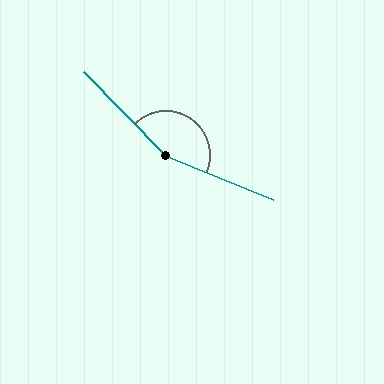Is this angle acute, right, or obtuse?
It is obtuse.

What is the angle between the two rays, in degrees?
Approximately 157 degrees.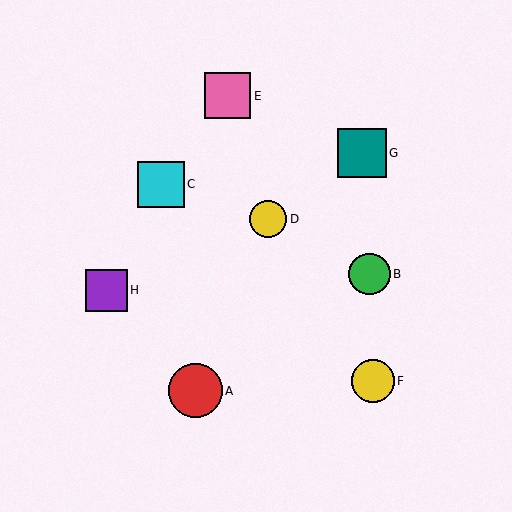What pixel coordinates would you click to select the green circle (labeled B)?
Click at (369, 274) to select the green circle B.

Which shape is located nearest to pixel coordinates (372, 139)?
The teal square (labeled G) at (362, 153) is nearest to that location.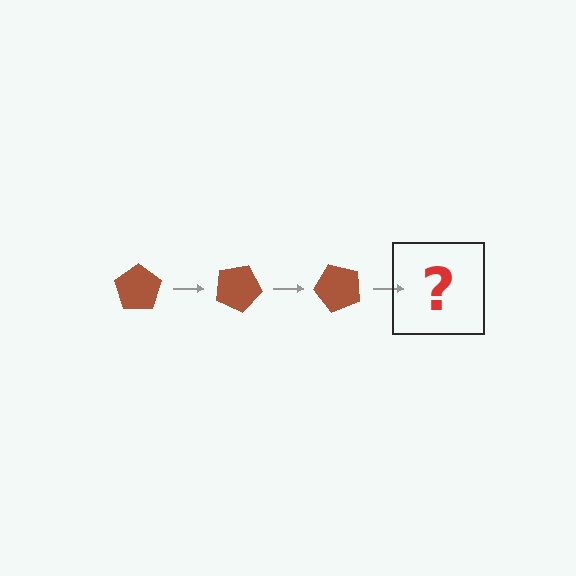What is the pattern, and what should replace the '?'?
The pattern is that the pentagon rotates 25 degrees each step. The '?' should be a brown pentagon rotated 75 degrees.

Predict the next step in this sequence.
The next step is a brown pentagon rotated 75 degrees.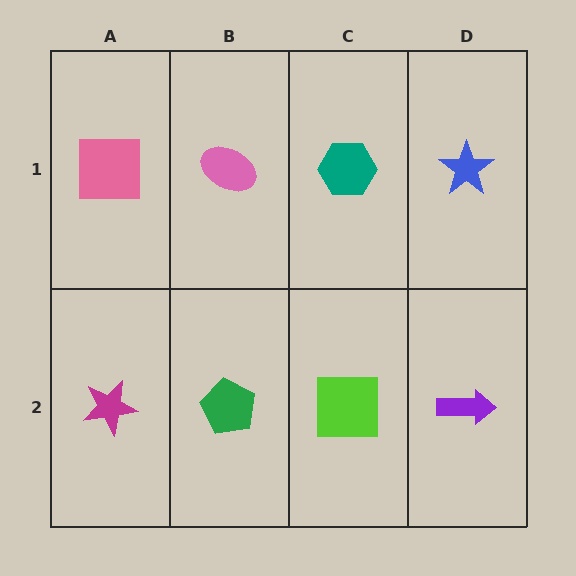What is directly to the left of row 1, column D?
A teal hexagon.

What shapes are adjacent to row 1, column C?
A lime square (row 2, column C), a pink ellipse (row 1, column B), a blue star (row 1, column D).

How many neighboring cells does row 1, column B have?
3.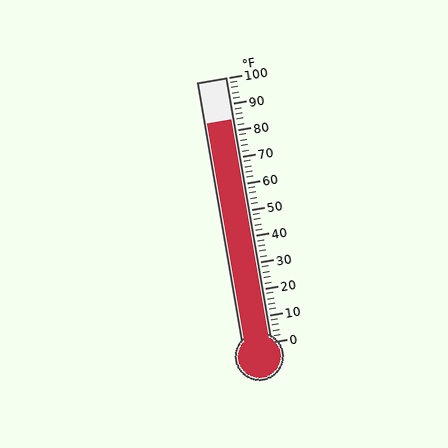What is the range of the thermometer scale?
The thermometer scale ranges from 0°F to 100°F.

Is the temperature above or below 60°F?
The temperature is above 60°F.